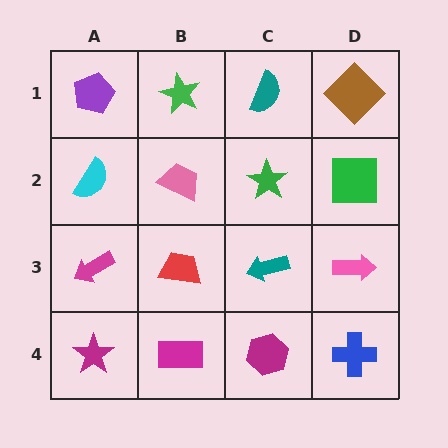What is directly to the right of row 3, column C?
A pink arrow.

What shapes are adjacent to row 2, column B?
A green star (row 1, column B), a red trapezoid (row 3, column B), a cyan semicircle (row 2, column A), a green star (row 2, column C).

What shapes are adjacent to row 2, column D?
A brown diamond (row 1, column D), a pink arrow (row 3, column D), a green star (row 2, column C).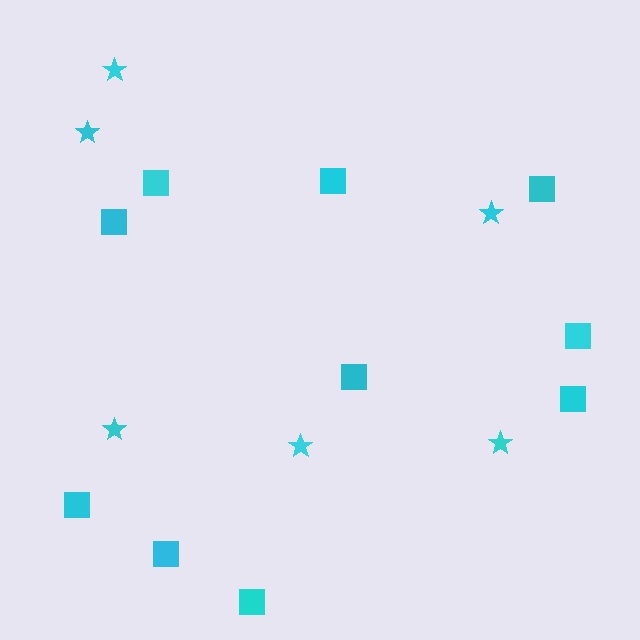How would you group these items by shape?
There are 2 groups: one group of stars (6) and one group of squares (10).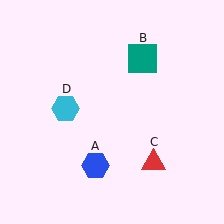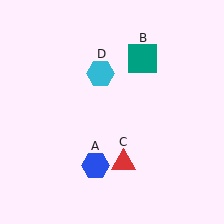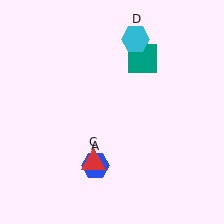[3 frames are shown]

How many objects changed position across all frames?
2 objects changed position: red triangle (object C), cyan hexagon (object D).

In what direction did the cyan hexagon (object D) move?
The cyan hexagon (object D) moved up and to the right.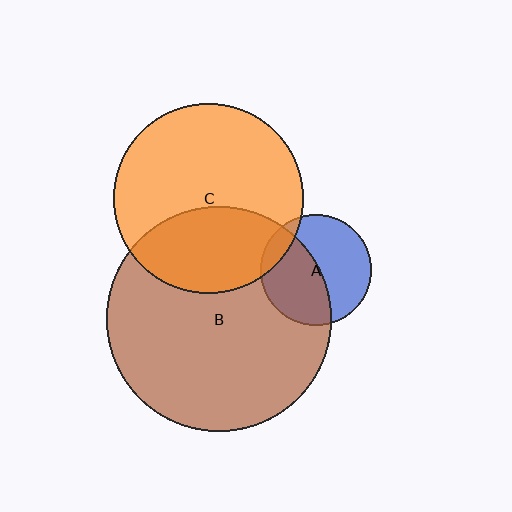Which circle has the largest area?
Circle B (brown).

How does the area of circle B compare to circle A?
Approximately 4.1 times.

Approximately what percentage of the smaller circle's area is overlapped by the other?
Approximately 35%.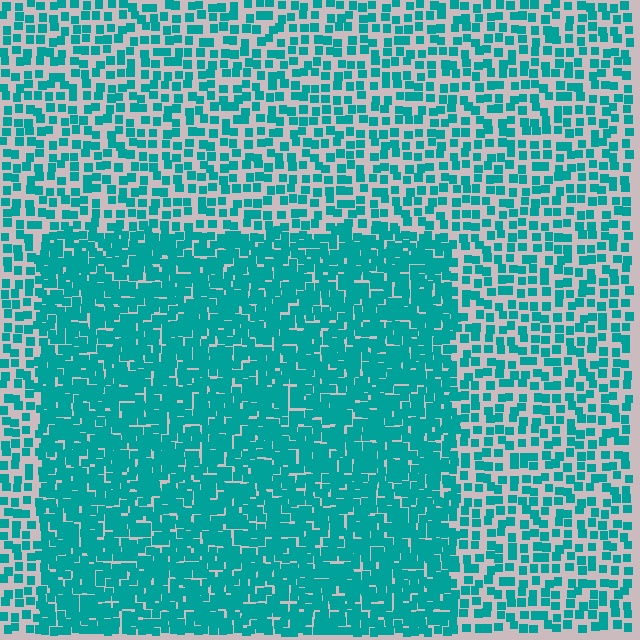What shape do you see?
I see a rectangle.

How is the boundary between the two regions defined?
The boundary is defined by a change in element density (approximately 2.1x ratio). All elements are the same color, size, and shape.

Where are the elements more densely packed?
The elements are more densely packed inside the rectangle boundary.